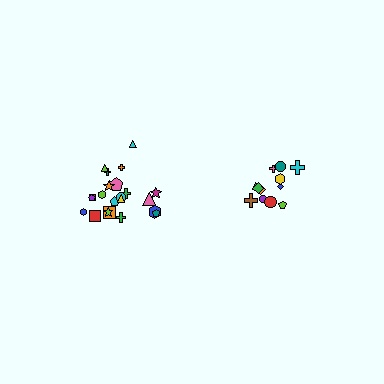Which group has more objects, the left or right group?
The left group.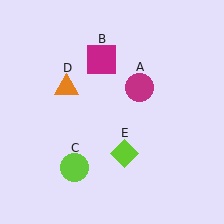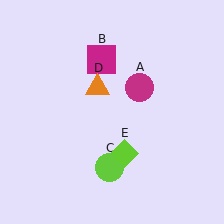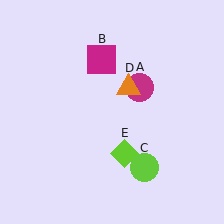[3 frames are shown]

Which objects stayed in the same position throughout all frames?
Magenta circle (object A) and magenta square (object B) and lime diamond (object E) remained stationary.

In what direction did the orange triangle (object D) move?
The orange triangle (object D) moved right.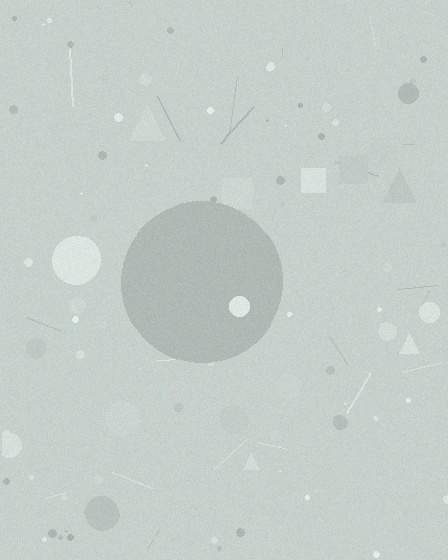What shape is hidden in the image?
A circle is hidden in the image.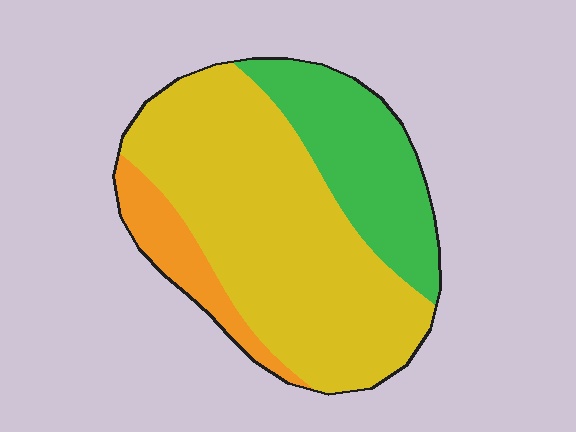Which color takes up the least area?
Orange, at roughly 10%.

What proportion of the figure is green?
Green covers 26% of the figure.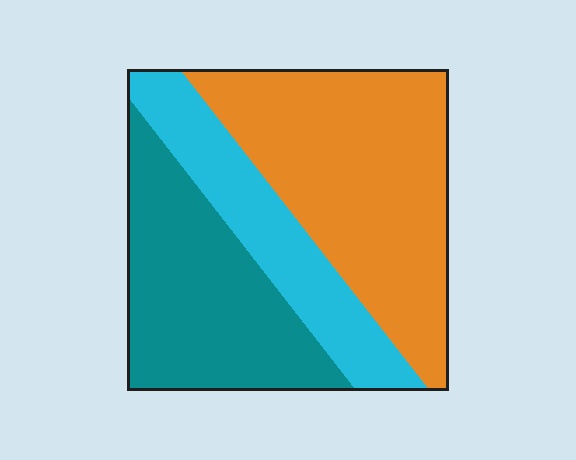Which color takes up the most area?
Orange, at roughly 45%.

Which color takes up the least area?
Cyan, at roughly 25%.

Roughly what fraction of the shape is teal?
Teal takes up about one third (1/3) of the shape.